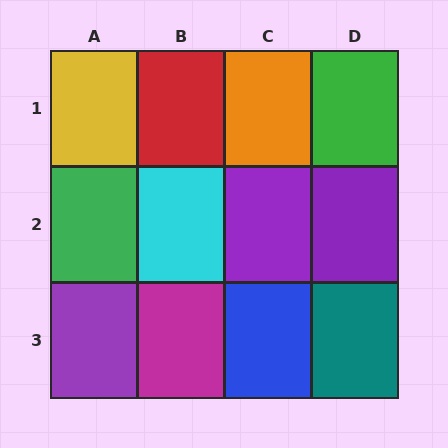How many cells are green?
2 cells are green.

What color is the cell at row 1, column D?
Green.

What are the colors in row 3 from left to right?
Purple, magenta, blue, teal.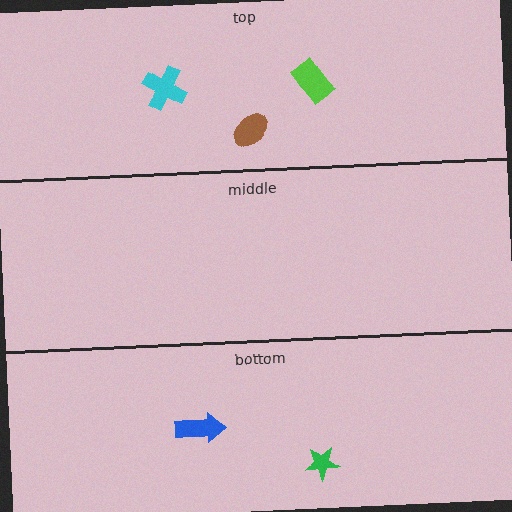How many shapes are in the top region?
3.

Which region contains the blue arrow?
The bottom region.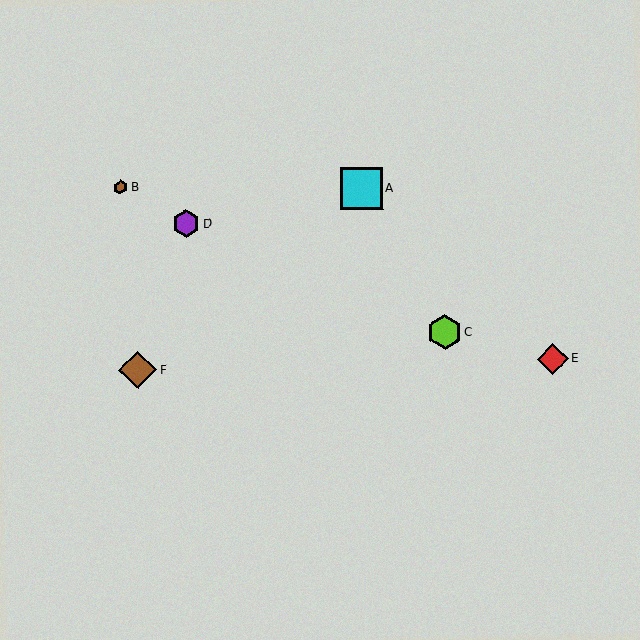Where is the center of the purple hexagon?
The center of the purple hexagon is at (186, 224).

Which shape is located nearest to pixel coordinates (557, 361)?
The red diamond (labeled E) at (553, 359) is nearest to that location.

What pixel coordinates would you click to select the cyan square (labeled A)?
Click at (361, 189) to select the cyan square A.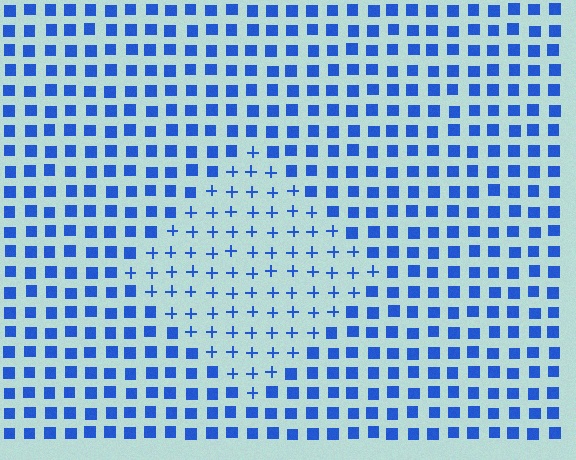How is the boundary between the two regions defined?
The boundary is defined by a change in element shape: plus signs inside vs. squares outside. All elements share the same color and spacing.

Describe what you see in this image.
The image is filled with small blue elements arranged in a uniform grid. A diamond-shaped region contains plus signs, while the surrounding area contains squares. The boundary is defined purely by the change in element shape.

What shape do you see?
I see a diamond.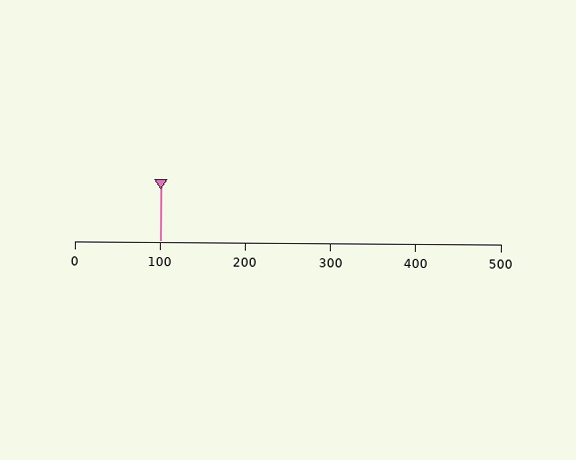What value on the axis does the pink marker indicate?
The marker indicates approximately 100.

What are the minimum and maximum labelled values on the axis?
The axis runs from 0 to 500.